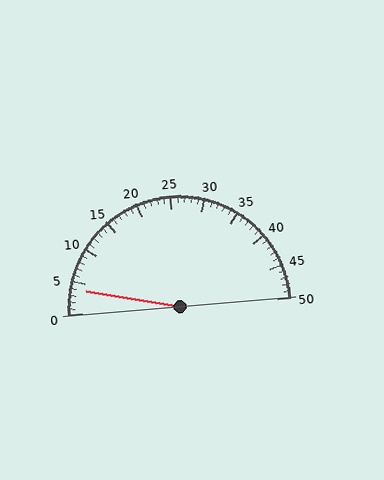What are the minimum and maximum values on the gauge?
The gauge ranges from 0 to 50.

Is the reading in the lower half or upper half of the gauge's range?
The reading is in the lower half of the range (0 to 50).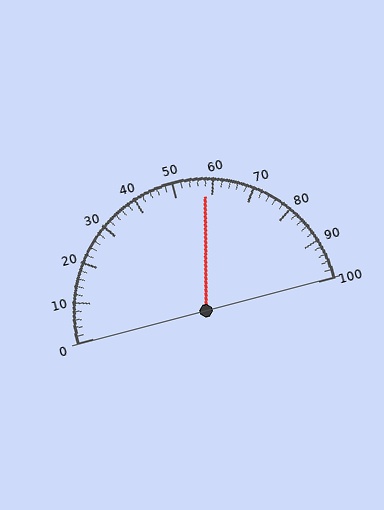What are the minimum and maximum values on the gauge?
The gauge ranges from 0 to 100.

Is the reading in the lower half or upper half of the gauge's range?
The reading is in the upper half of the range (0 to 100).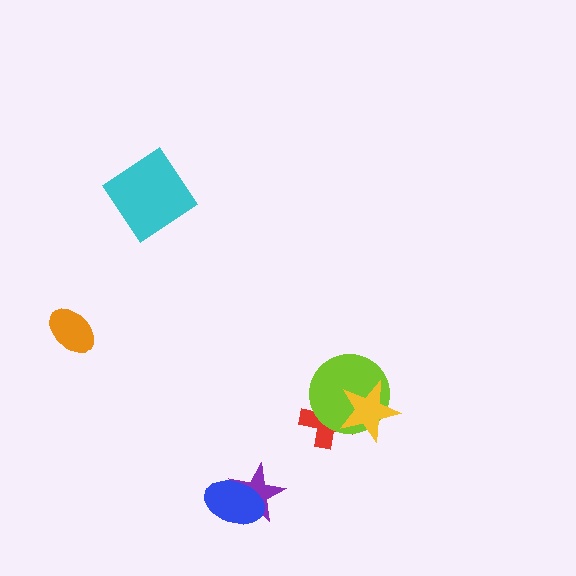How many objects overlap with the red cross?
2 objects overlap with the red cross.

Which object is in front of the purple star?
The blue ellipse is in front of the purple star.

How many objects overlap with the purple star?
1 object overlaps with the purple star.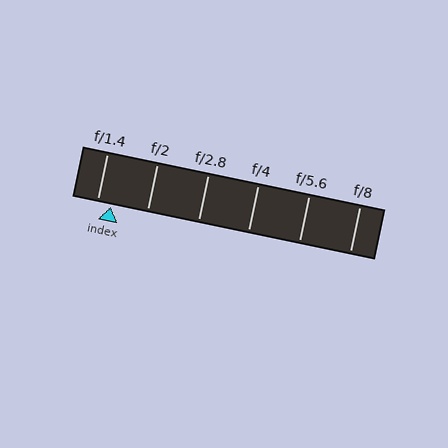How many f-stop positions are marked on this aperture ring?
There are 6 f-stop positions marked.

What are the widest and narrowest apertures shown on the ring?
The widest aperture shown is f/1.4 and the narrowest is f/8.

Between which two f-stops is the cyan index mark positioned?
The index mark is between f/1.4 and f/2.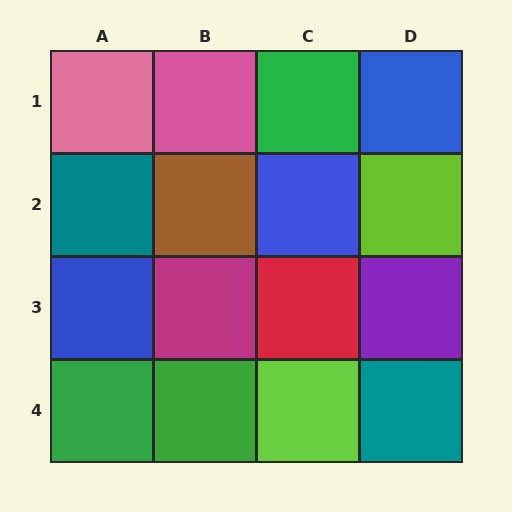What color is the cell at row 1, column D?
Blue.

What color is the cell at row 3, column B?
Magenta.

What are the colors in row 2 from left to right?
Teal, brown, blue, lime.